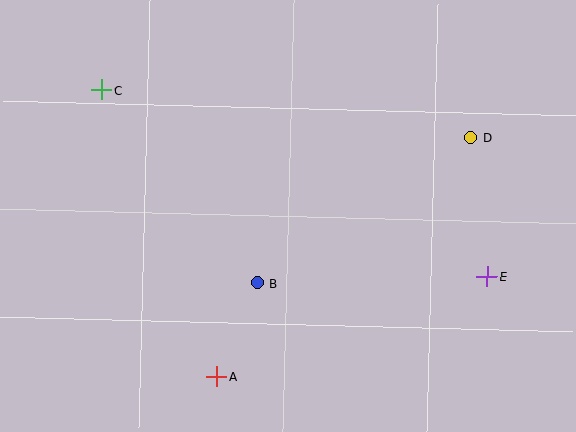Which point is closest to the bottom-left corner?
Point A is closest to the bottom-left corner.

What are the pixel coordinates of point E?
Point E is at (487, 277).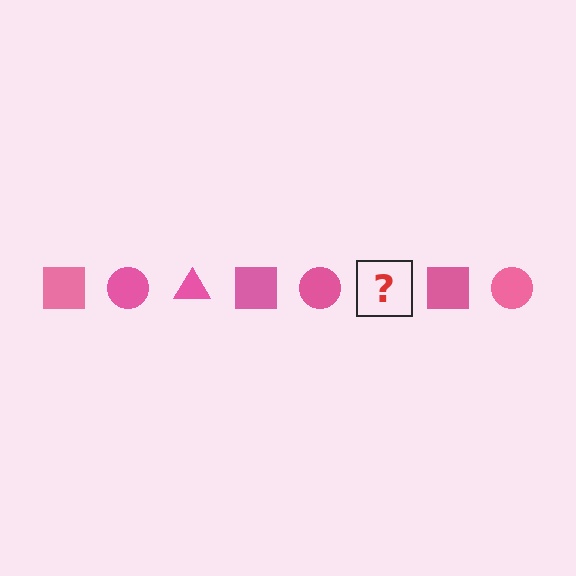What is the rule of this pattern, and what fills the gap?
The rule is that the pattern cycles through square, circle, triangle shapes in pink. The gap should be filled with a pink triangle.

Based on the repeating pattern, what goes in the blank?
The blank should be a pink triangle.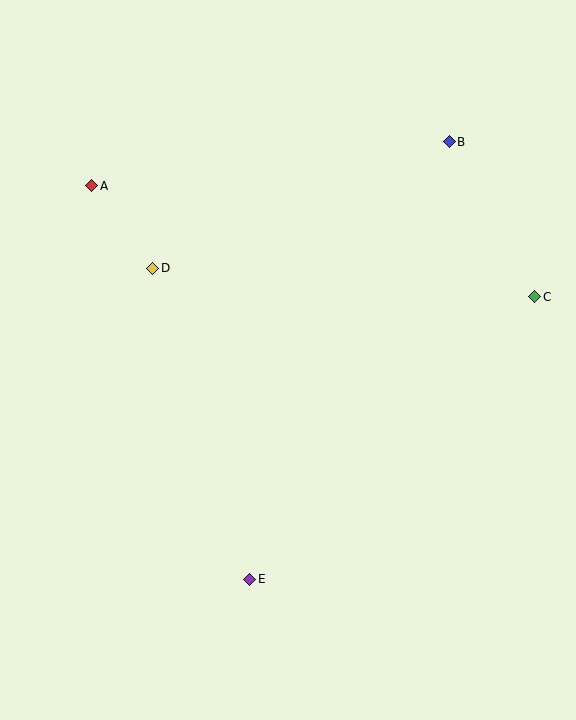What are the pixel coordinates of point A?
Point A is at (92, 186).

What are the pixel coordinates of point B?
Point B is at (449, 142).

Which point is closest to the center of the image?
Point D at (153, 268) is closest to the center.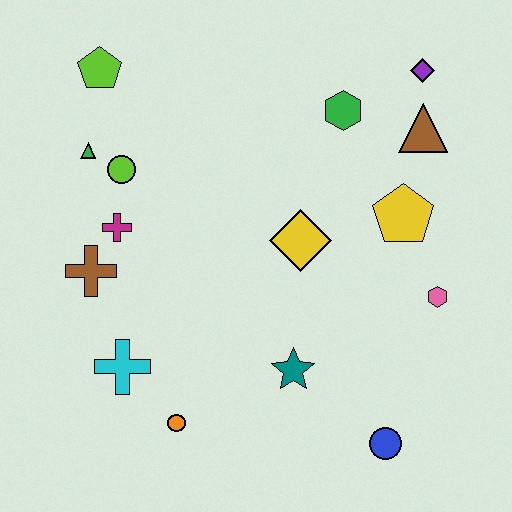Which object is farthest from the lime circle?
The blue circle is farthest from the lime circle.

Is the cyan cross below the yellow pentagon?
Yes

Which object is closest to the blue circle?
The teal star is closest to the blue circle.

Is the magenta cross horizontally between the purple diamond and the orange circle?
No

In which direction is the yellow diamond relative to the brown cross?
The yellow diamond is to the right of the brown cross.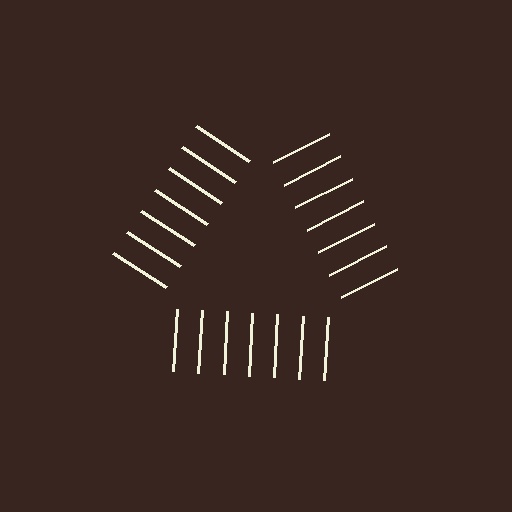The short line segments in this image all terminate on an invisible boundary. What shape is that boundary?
An illusory triangle — the line segments terminate on its edges but no continuous stroke is drawn.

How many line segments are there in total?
21 — 7 along each of the 3 edges.